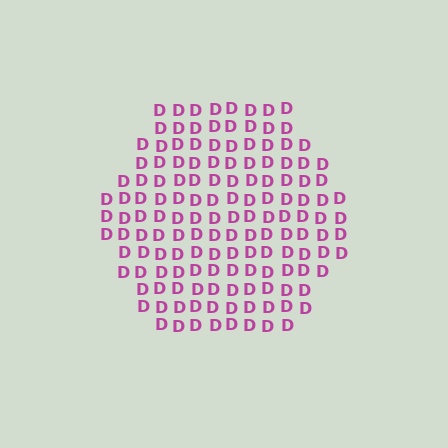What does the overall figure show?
The overall figure shows a hexagon.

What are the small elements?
The small elements are letter D's.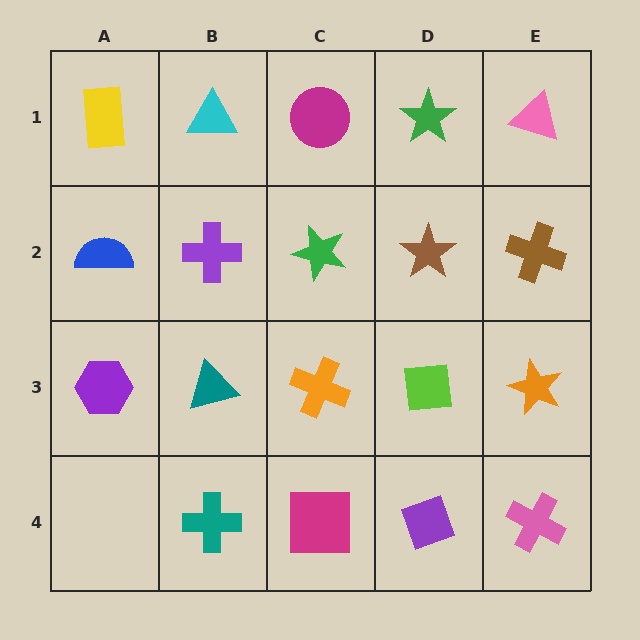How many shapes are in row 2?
5 shapes.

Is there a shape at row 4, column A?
No, that cell is empty.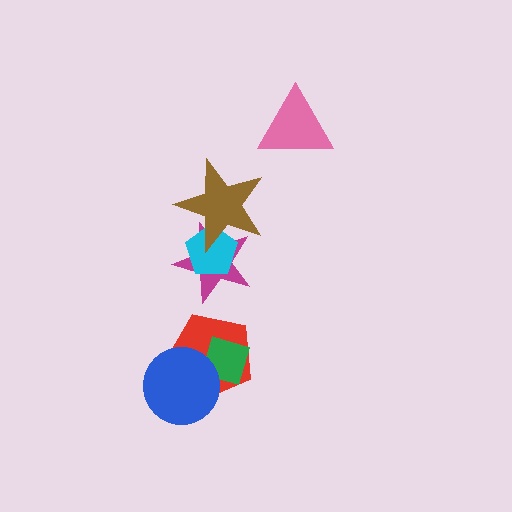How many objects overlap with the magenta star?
2 objects overlap with the magenta star.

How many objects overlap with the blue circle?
2 objects overlap with the blue circle.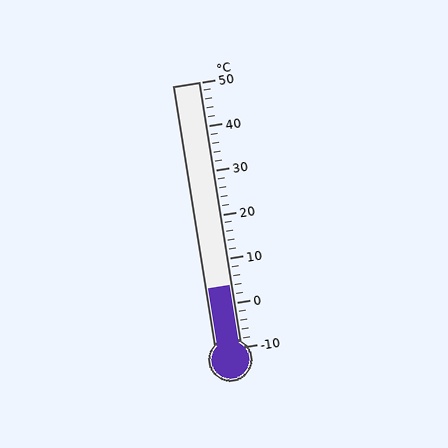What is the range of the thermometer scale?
The thermometer scale ranges from -10°C to 50°C.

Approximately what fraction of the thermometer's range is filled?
The thermometer is filled to approximately 25% of its range.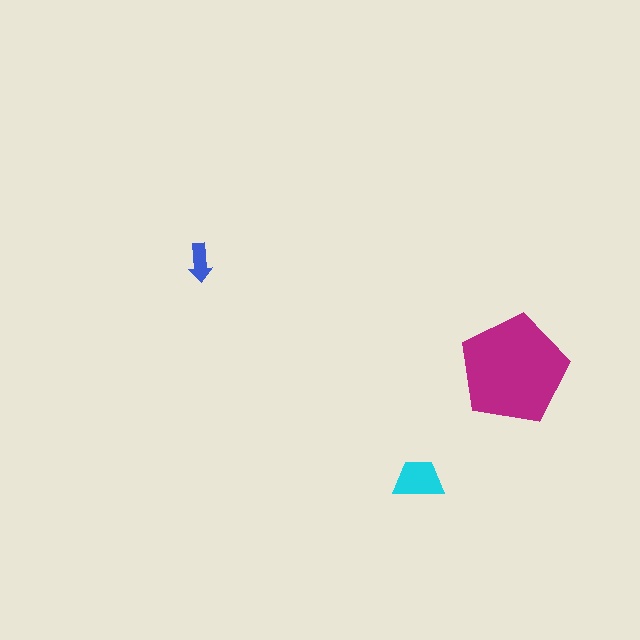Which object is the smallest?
The blue arrow.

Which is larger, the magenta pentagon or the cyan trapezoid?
The magenta pentagon.